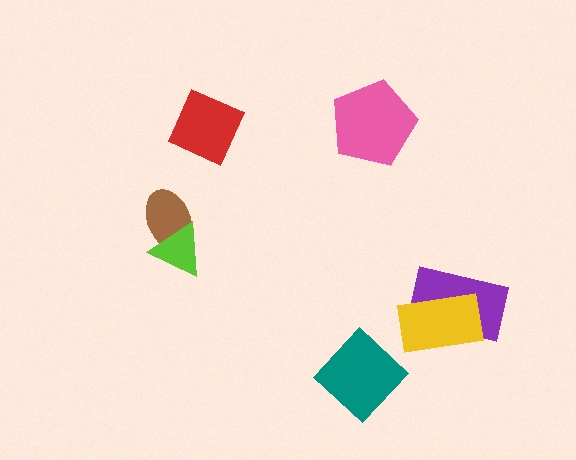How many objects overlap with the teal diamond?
0 objects overlap with the teal diamond.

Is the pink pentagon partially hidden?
No, no other shape covers it.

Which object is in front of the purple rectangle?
The yellow rectangle is in front of the purple rectangle.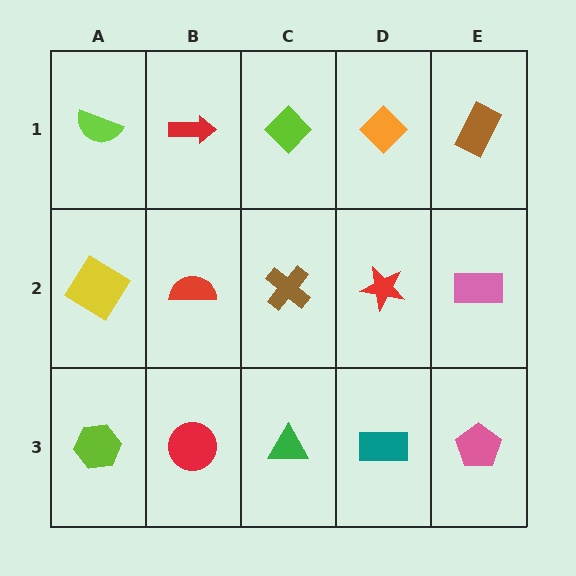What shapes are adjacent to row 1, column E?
A pink rectangle (row 2, column E), an orange diamond (row 1, column D).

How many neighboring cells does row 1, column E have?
2.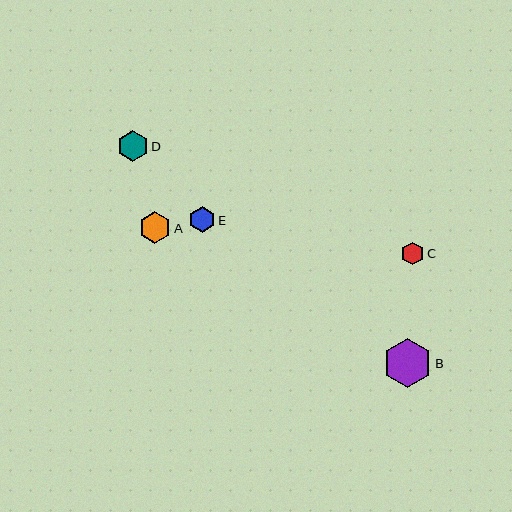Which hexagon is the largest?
Hexagon B is the largest with a size of approximately 49 pixels.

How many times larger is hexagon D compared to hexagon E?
Hexagon D is approximately 1.2 times the size of hexagon E.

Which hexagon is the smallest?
Hexagon C is the smallest with a size of approximately 23 pixels.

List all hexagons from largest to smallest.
From largest to smallest: B, A, D, E, C.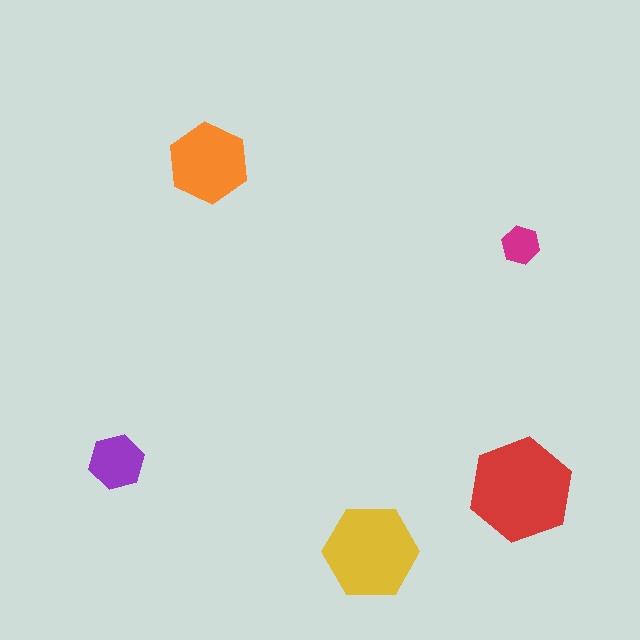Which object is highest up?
The orange hexagon is topmost.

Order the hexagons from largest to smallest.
the red one, the yellow one, the orange one, the purple one, the magenta one.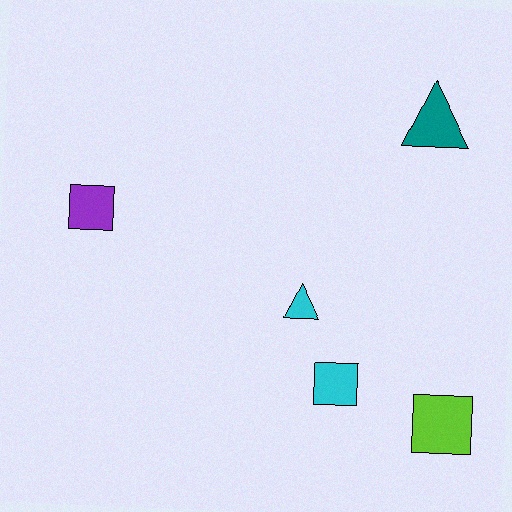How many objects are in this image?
There are 5 objects.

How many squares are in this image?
There are 3 squares.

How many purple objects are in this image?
There is 1 purple object.